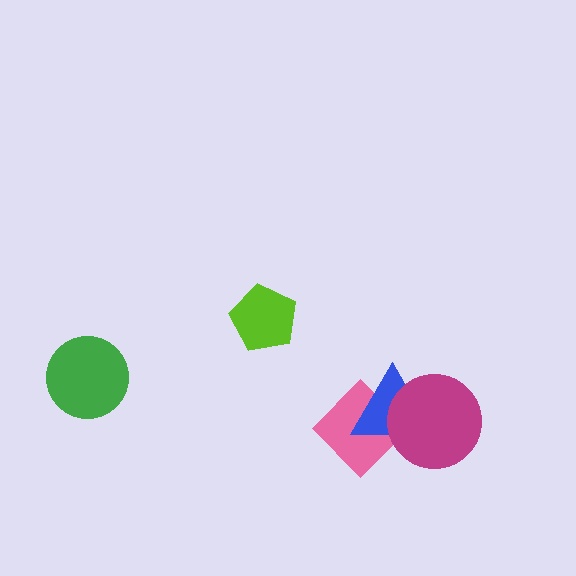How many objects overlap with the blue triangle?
2 objects overlap with the blue triangle.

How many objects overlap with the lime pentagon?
0 objects overlap with the lime pentagon.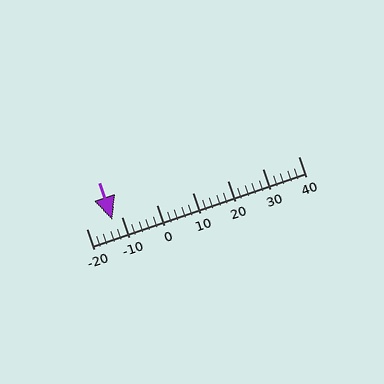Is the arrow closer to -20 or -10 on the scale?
The arrow is closer to -10.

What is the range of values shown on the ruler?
The ruler shows values from -20 to 40.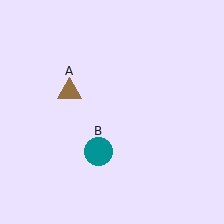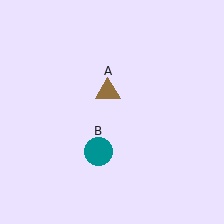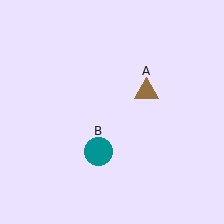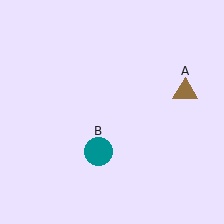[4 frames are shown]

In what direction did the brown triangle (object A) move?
The brown triangle (object A) moved right.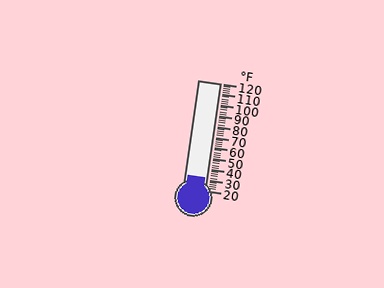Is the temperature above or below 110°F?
The temperature is below 110°F.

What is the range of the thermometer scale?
The thermometer scale ranges from 20°F to 120°F.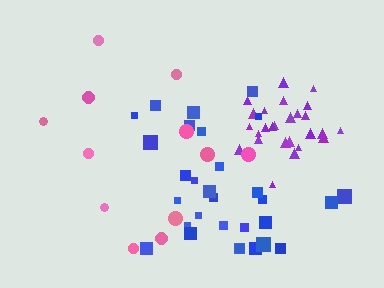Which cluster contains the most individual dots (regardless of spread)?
Blue (30).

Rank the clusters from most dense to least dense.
purple, blue, pink.